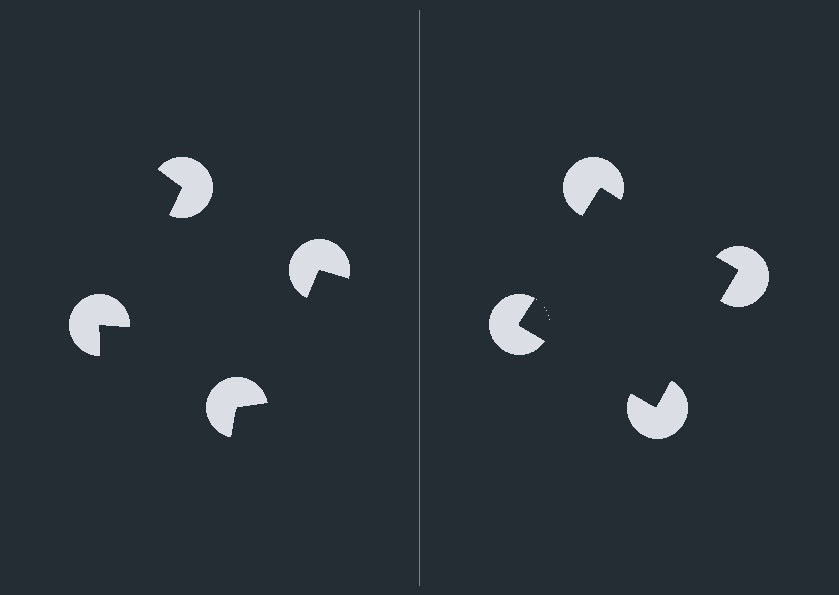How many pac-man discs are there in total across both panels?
8 — 4 on each side.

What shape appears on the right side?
An illusory square.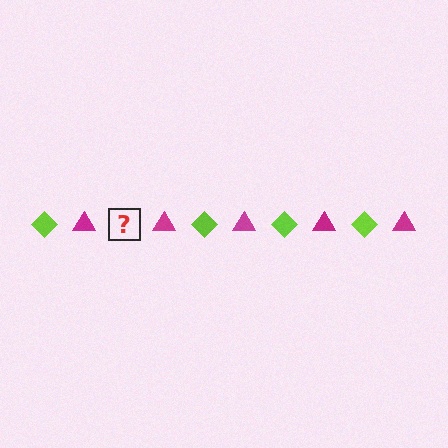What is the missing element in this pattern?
The missing element is a lime diamond.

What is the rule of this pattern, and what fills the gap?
The rule is that the pattern alternates between lime diamond and magenta triangle. The gap should be filled with a lime diamond.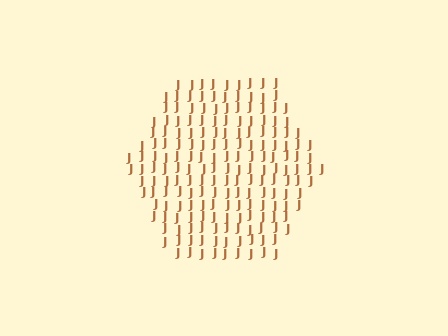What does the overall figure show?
The overall figure shows a hexagon.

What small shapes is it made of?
It is made of small letter J's.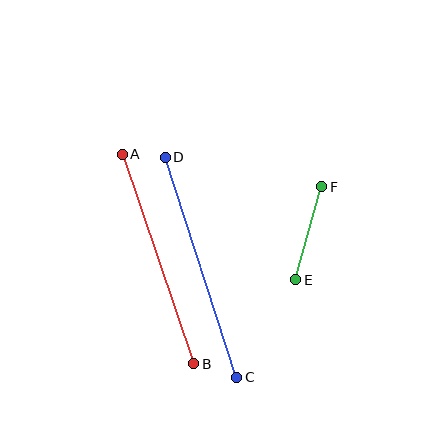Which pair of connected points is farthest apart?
Points C and D are farthest apart.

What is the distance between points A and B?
The distance is approximately 221 pixels.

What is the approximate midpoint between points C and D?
The midpoint is at approximately (201, 267) pixels.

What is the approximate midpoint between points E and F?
The midpoint is at approximately (309, 233) pixels.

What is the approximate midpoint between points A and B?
The midpoint is at approximately (158, 259) pixels.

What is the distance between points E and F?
The distance is approximately 97 pixels.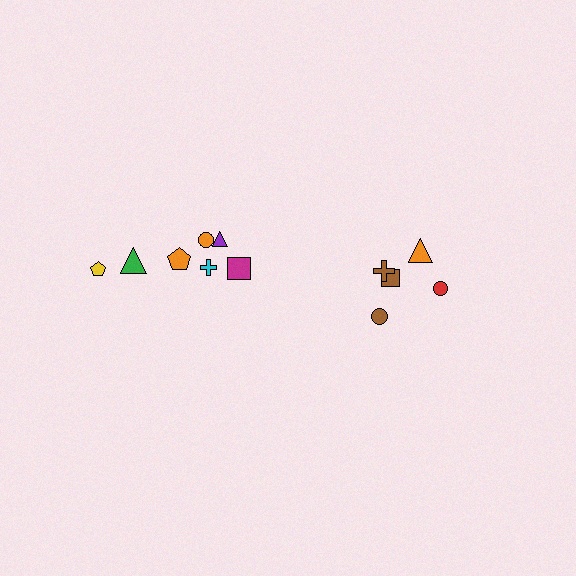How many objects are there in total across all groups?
There are 12 objects.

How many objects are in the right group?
There are 5 objects.